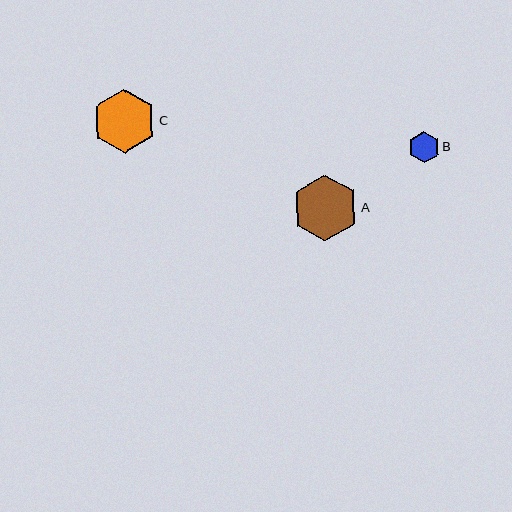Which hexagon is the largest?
Hexagon A is the largest with a size of approximately 66 pixels.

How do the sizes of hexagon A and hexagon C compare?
Hexagon A and hexagon C are approximately the same size.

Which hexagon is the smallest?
Hexagon B is the smallest with a size of approximately 31 pixels.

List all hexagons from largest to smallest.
From largest to smallest: A, C, B.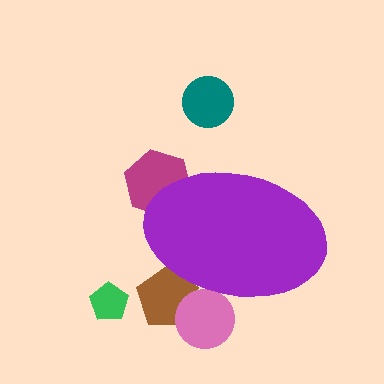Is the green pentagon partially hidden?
No, the green pentagon is fully visible.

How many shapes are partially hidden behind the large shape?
3 shapes are partially hidden.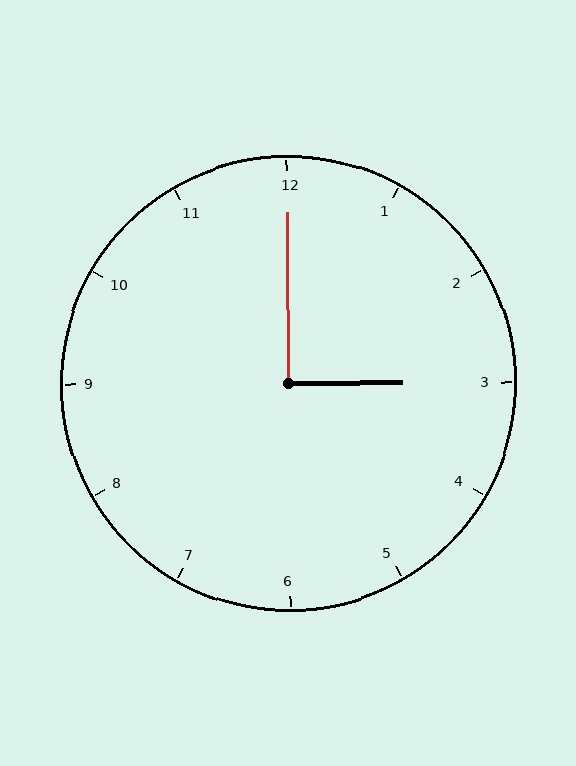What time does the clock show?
3:00.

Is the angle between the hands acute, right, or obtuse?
It is right.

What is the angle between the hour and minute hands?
Approximately 90 degrees.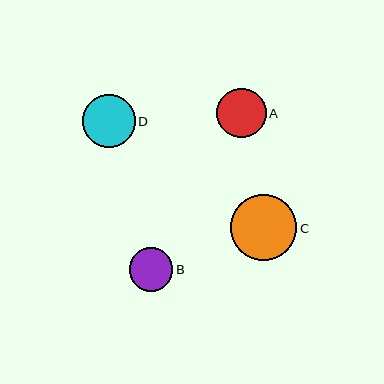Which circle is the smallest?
Circle B is the smallest with a size of approximately 43 pixels.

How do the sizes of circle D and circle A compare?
Circle D and circle A are approximately the same size.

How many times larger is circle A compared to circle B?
Circle A is approximately 1.1 times the size of circle B.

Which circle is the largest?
Circle C is the largest with a size of approximately 67 pixels.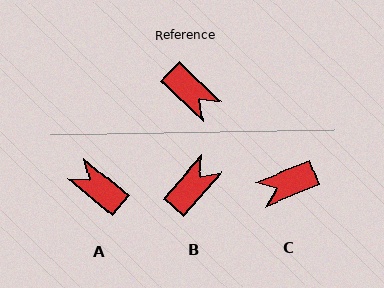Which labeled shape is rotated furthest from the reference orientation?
A, about 176 degrees away.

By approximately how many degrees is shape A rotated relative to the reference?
Approximately 176 degrees clockwise.